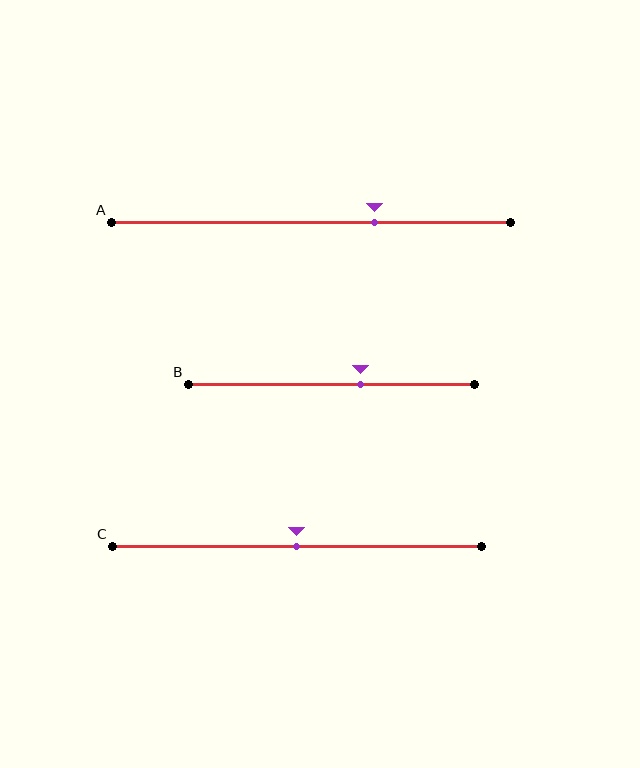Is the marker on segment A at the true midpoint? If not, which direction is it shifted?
No, the marker on segment A is shifted to the right by about 16% of the segment length.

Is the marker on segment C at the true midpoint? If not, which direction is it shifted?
Yes, the marker on segment C is at the true midpoint.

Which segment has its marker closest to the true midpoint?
Segment C has its marker closest to the true midpoint.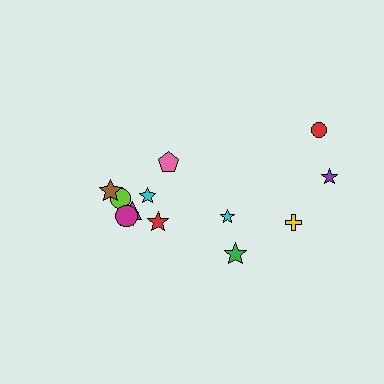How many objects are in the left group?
There are 8 objects.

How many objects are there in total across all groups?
There are 13 objects.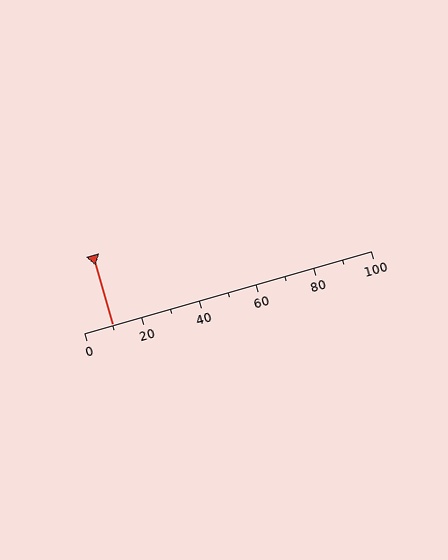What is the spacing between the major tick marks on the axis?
The major ticks are spaced 20 apart.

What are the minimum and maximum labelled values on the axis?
The axis runs from 0 to 100.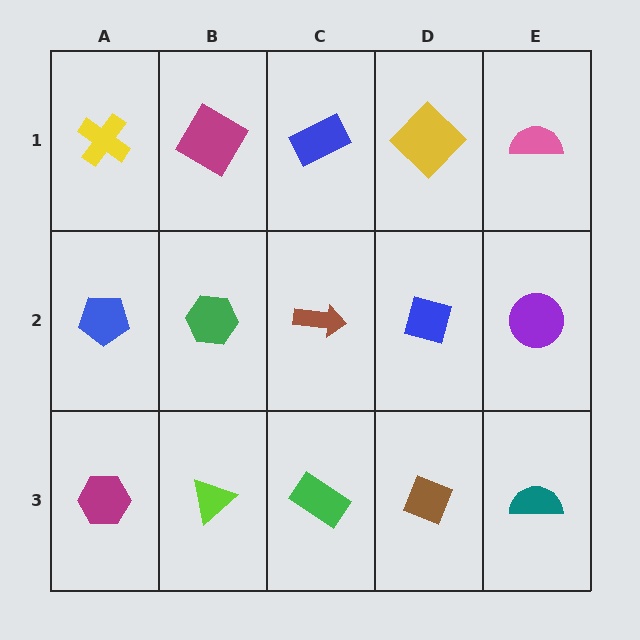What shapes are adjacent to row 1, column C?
A brown arrow (row 2, column C), a magenta diamond (row 1, column B), a yellow diamond (row 1, column D).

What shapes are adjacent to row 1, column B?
A green hexagon (row 2, column B), a yellow cross (row 1, column A), a blue rectangle (row 1, column C).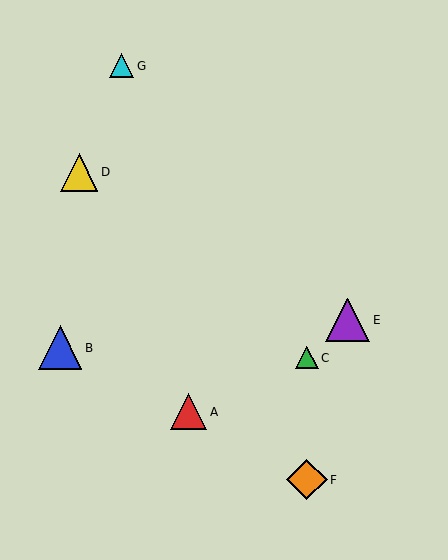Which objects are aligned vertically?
Objects C, F are aligned vertically.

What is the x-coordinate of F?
Object F is at x≈307.